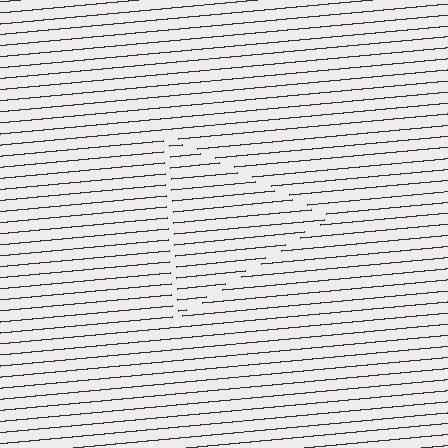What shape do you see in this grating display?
An illusory triangle. The interior of the shape contains the same grating, shifted by half a period — the contour is defined by the phase discontinuity where line-ends from the inner and outer gratings abut.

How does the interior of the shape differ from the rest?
The interior of the shape contains the same grating, shifted by half a period — the contour is defined by the phase discontinuity where line-ends from the inner and outer gratings abut.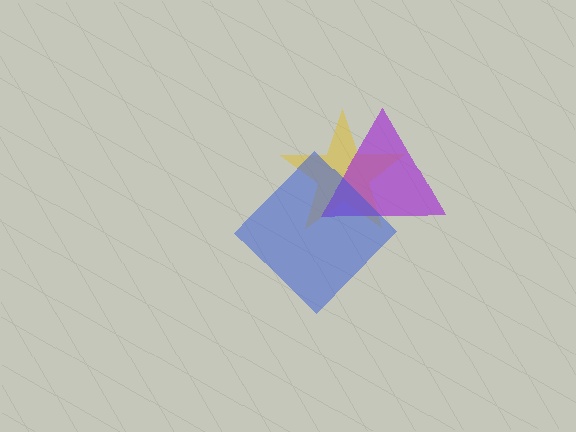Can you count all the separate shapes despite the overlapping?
Yes, there are 3 separate shapes.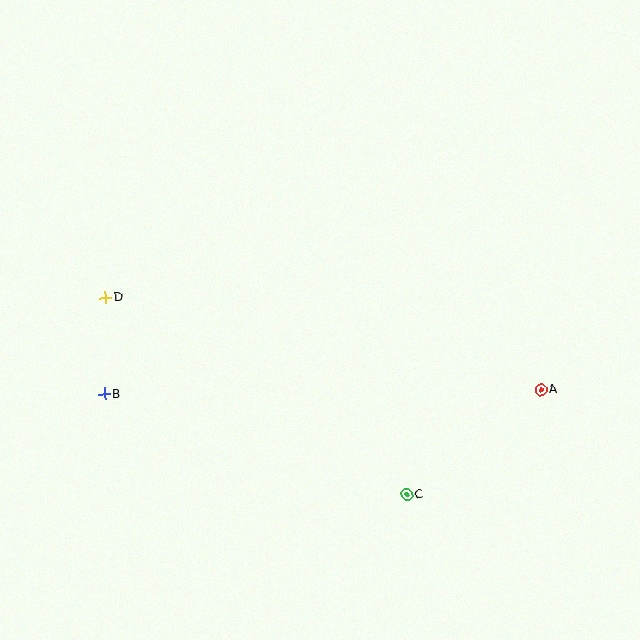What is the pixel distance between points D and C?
The distance between D and C is 360 pixels.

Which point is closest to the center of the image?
Point C at (407, 495) is closest to the center.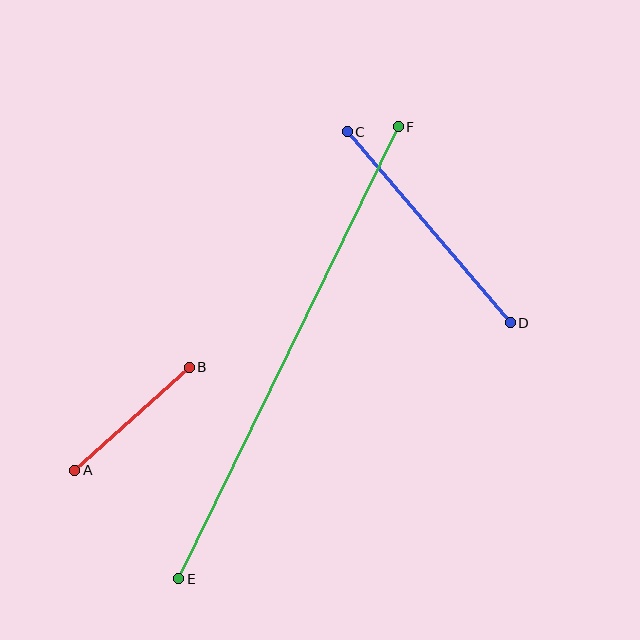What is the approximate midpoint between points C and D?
The midpoint is at approximately (429, 227) pixels.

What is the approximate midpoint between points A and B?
The midpoint is at approximately (132, 419) pixels.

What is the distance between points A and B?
The distance is approximately 154 pixels.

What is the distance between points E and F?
The distance is approximately 502 pixels.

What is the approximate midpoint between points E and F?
The midpoint is at approximately (288, 353) pixels.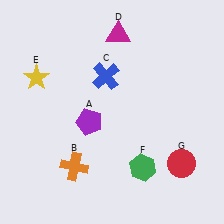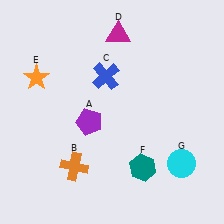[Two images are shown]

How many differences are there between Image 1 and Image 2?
There are 3 differences between the two images.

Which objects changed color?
E changed from yellow to orange. F changed from green to teal. G changed from red to cyan.